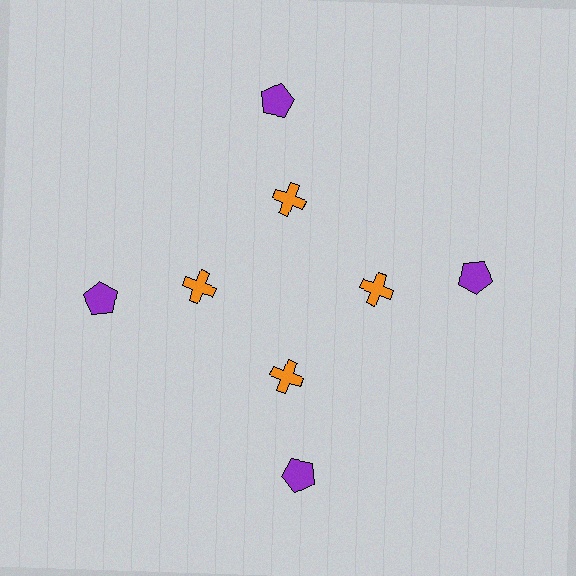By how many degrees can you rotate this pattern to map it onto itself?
The pattern maps onto itself every 90 degrees of rotation.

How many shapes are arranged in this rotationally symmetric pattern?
There are 8 shapes, arranged in 4 groups of 2.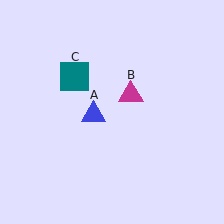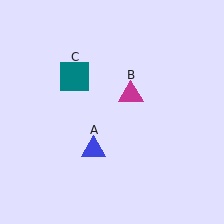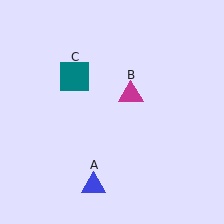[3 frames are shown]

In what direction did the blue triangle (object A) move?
The blue triangle (object A) moved down.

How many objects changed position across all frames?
1 object changed position: blue triangle (object A).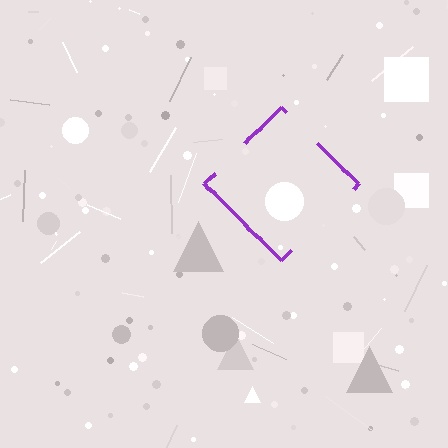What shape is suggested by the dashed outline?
The dashed outline suggests a diamond.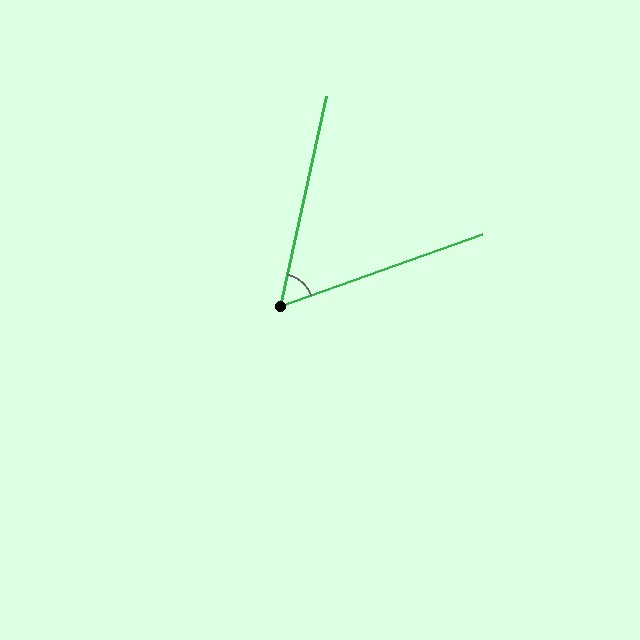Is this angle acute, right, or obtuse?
It is acute.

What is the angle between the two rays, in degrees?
Approximately 58 degrees.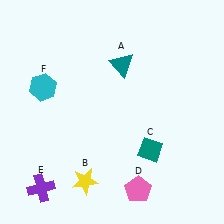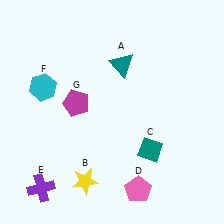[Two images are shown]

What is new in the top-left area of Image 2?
A magenta pentagon (G) was added in the top-left area of Image 2.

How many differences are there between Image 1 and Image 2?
There is 1 difference between the two images.